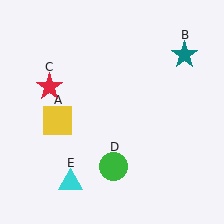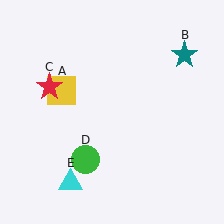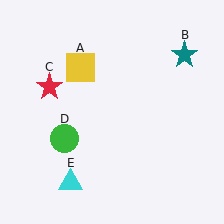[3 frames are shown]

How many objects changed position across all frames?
2 objects changed position: yellow square (object A), green circle (object D).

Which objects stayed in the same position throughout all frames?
Teal star (object B) and red star (object C) and cyan triangle (object E) remained stationary.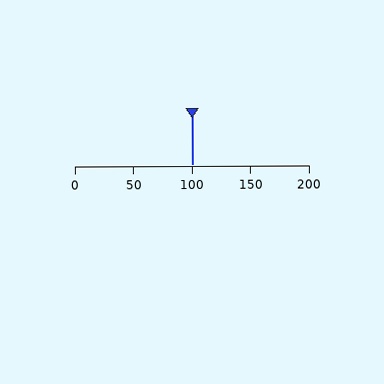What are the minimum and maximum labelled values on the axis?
The axis runs from 0 to 200.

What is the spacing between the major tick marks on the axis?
The major ticks are spaced 50 apart.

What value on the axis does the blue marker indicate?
The marker indicates approximately 100.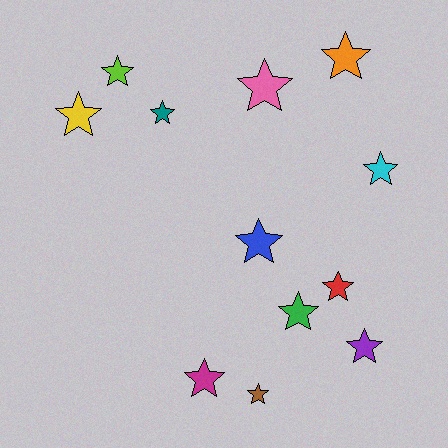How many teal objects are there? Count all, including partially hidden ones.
There is 1 teal object.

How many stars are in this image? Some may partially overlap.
There are 12 stars.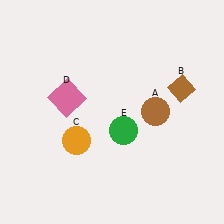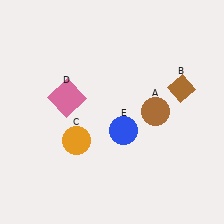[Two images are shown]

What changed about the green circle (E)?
In Image 1, E is green. In Image 2, it changed to blue.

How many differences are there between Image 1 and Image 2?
There is 1 difference between the two images.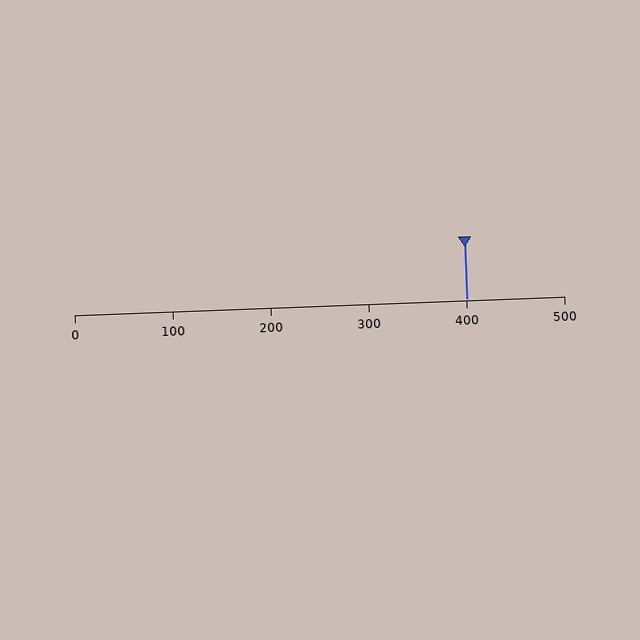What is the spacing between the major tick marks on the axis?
The major ticks are spaced 100 apart.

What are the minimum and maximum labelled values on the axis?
The axis runs from 0 to 500.